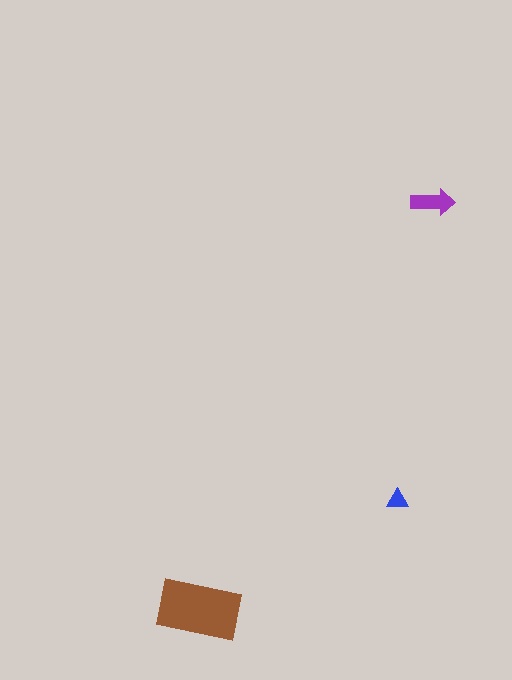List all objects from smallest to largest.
The blue triangle, the purple arrow, the brown rectangle.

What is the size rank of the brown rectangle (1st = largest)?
1st.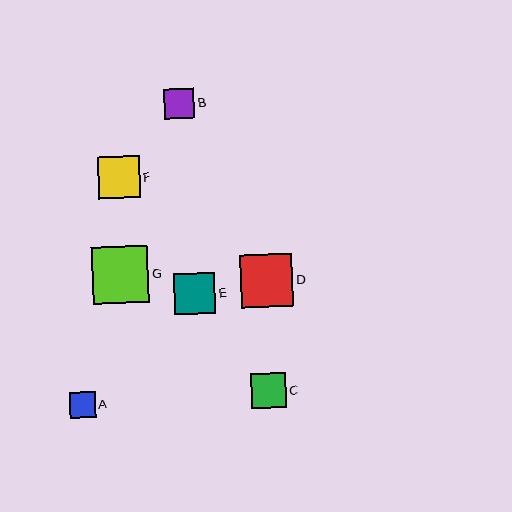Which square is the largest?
Square G is the largest with a size of approximately 57 pixels.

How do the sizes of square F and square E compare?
Square F and square E are approximately the same size.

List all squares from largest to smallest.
From largest to smallest: G, D, F, E, C, B, A.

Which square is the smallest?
Square A is the smallest with a size of approximately 26 pixels.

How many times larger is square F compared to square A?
Square F is approximately 1.6 times the size of square A.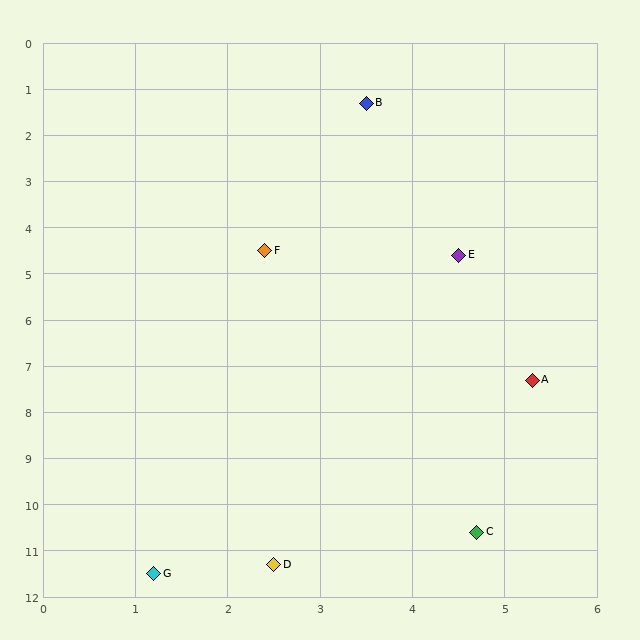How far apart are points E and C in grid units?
Points E and C are about 6.0 grid units apart.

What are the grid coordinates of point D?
Point D is at approximately (2.5, 11.3).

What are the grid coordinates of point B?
Point B is at approximately (3.5, 1.3).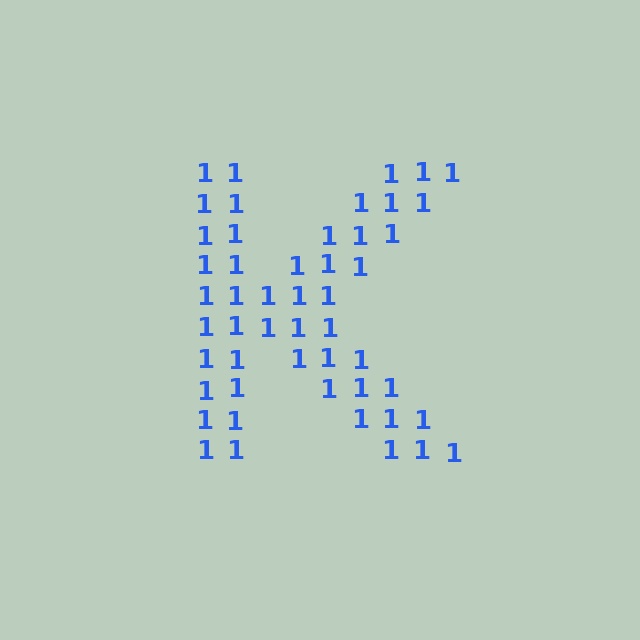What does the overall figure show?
The overall figure shows the letter K.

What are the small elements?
The small elements are digit 1's.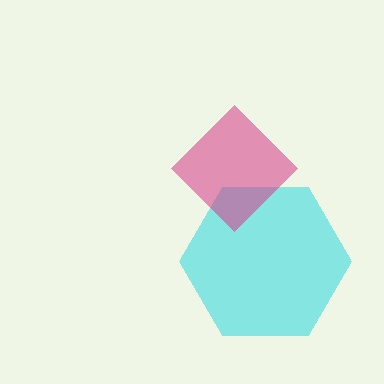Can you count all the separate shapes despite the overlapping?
Yes, there are 2 separate shapes.